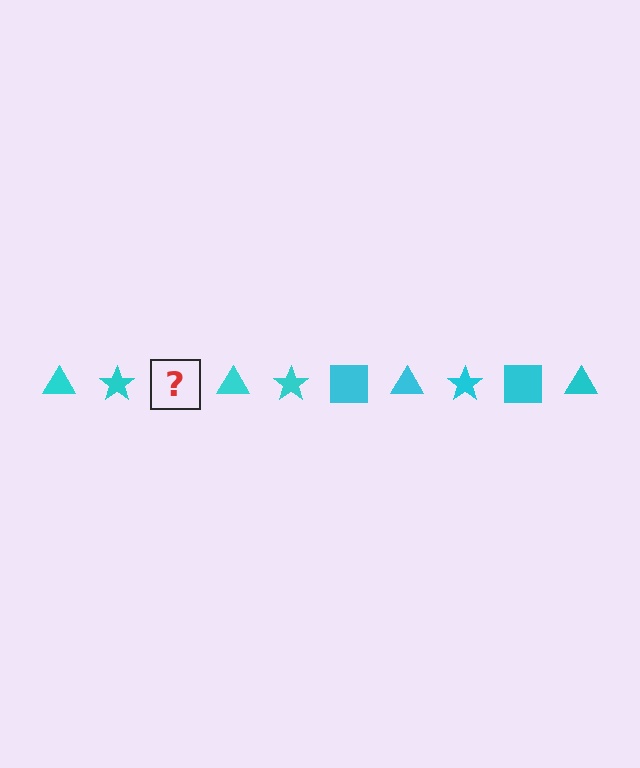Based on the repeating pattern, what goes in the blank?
The blank should be a cyan square.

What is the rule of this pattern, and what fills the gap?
The rule is that the pattern cycles through triangle, star, square shapes in cyan. The gap should be filled with a cyan square.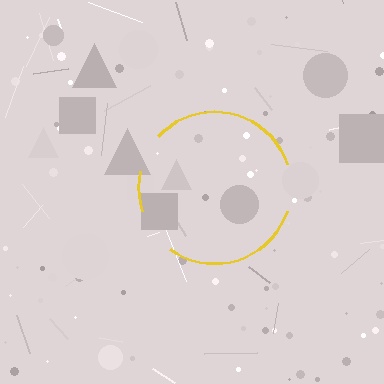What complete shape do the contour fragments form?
The contour fragments form a circle.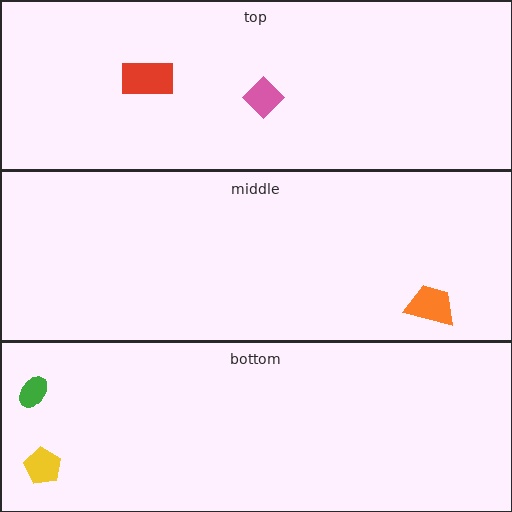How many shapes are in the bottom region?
2.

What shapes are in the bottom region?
The yellow pentagon, the green ellipse.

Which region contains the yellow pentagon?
The bottom region.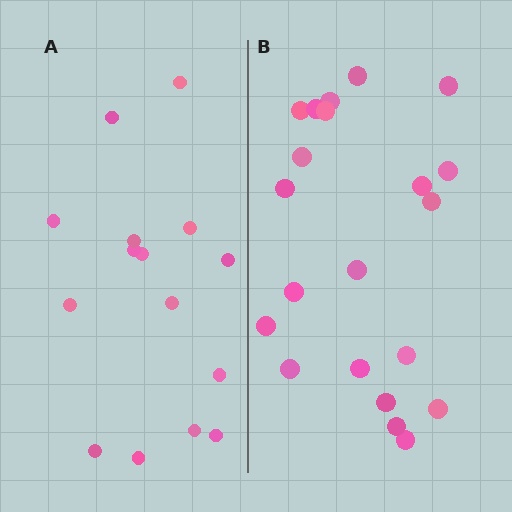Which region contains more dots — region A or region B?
Region B (the right region) has more dots.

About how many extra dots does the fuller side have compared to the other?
Region B has about 6 more dots than region A.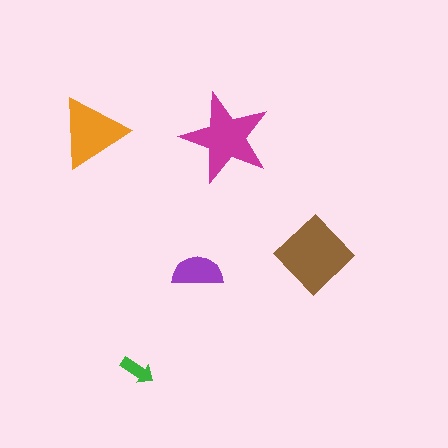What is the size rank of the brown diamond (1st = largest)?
1st.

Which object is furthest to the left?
The orange triangle is leftmost.